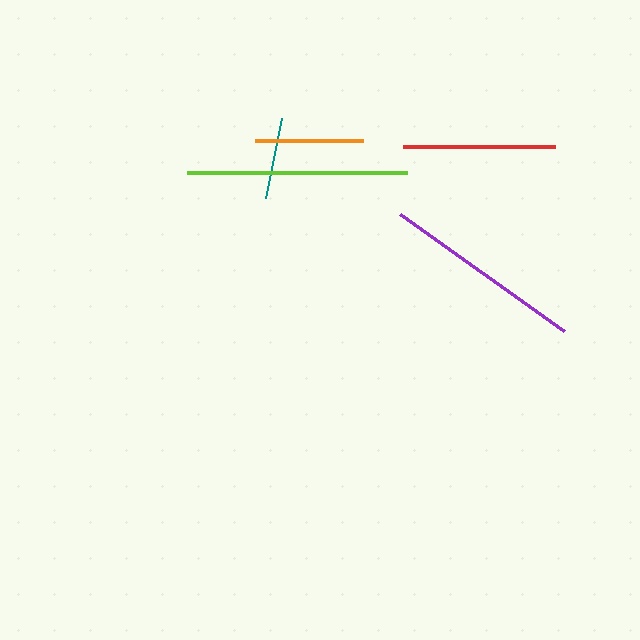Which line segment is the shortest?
The teal line is the shortest at approximately 81 pixels.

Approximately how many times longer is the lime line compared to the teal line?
The lime line is approximately 2.7 times the length of the teal line.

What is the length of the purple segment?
The purple segment is approximately 201 pixels long.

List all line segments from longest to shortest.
From longest to shortest: lime, purple, red, orange, teal.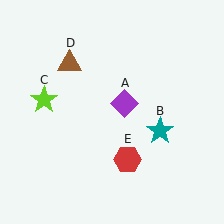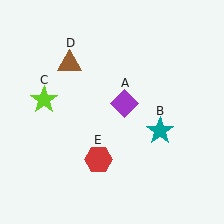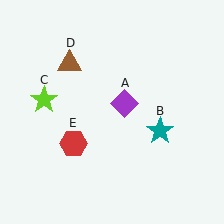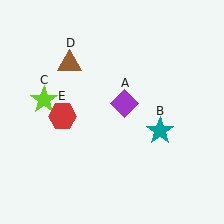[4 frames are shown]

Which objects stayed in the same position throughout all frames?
Purple diamond (object A) and teal star (object B) and lime star (object C) and brown triangle (object D) remained stationary.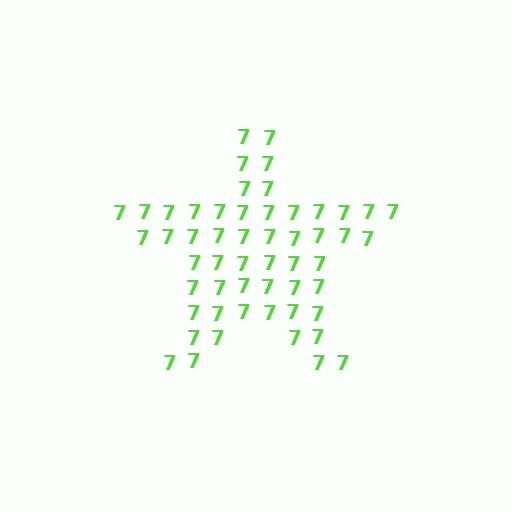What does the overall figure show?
The overall figure shows a star.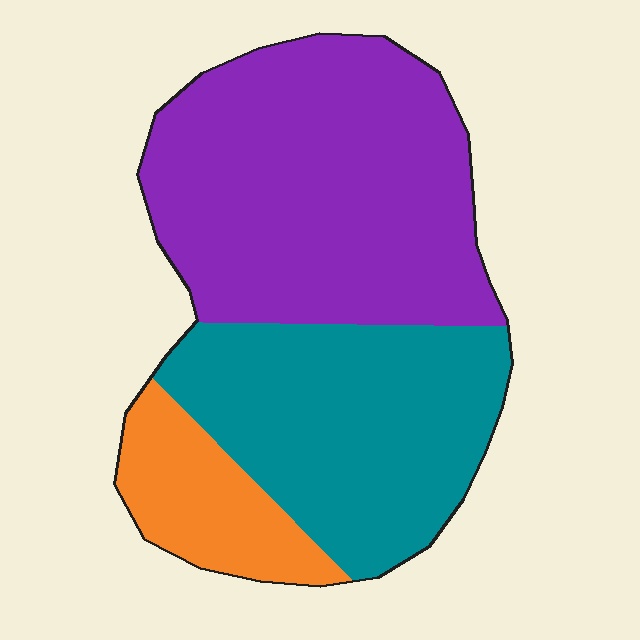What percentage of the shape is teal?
Teal covers 36% of the shape.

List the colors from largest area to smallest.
From largest to smallest: purple, teal, orange.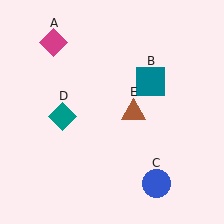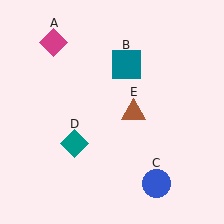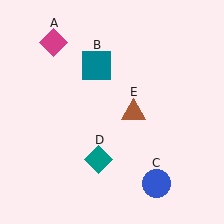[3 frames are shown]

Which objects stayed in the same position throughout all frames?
Magenta diamond (object A) and blue circle (object C) and brown triangle (object E) remained stationary.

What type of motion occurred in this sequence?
The teal square (object B), teal diamond (object D) rotated counterclockwise around the center of the scene.